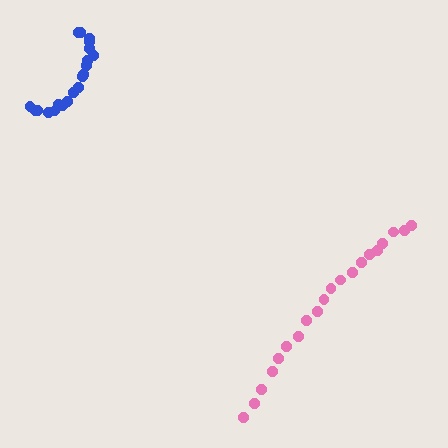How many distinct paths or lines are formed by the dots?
There are 2 distinct paths.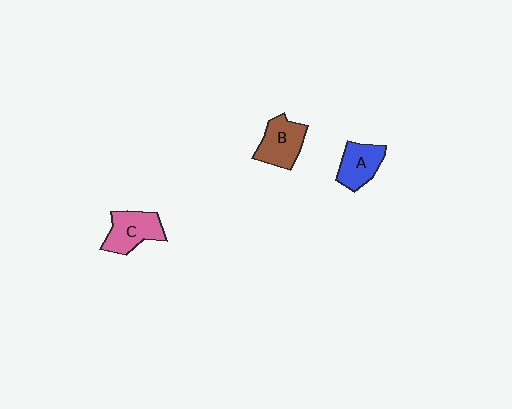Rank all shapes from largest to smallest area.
From largest to smallest: C (pink), B (brown), A (blue).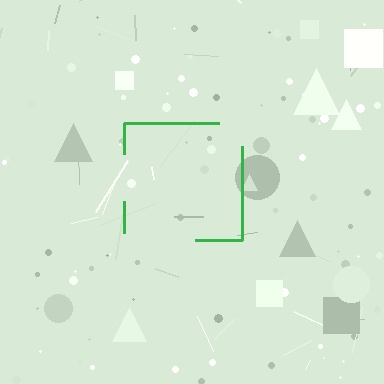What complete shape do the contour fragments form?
The contour fragments form a square.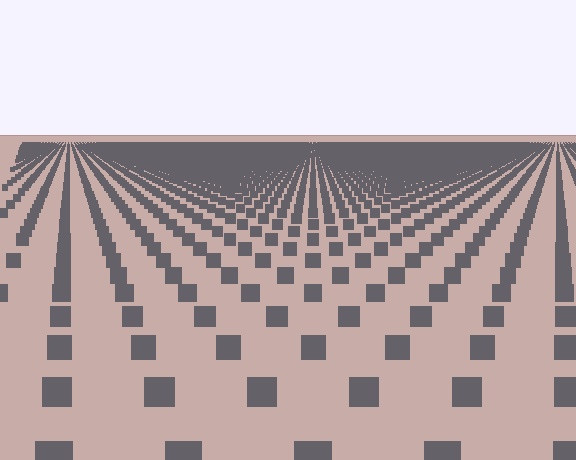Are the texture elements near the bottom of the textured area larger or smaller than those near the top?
Larger. Near the bottom, elements are closer to the viewer and appear at a bigger on-screen size.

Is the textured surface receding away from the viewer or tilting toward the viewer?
The surface is receding away from the viewer. Texture elements get smaller and denser toward the top.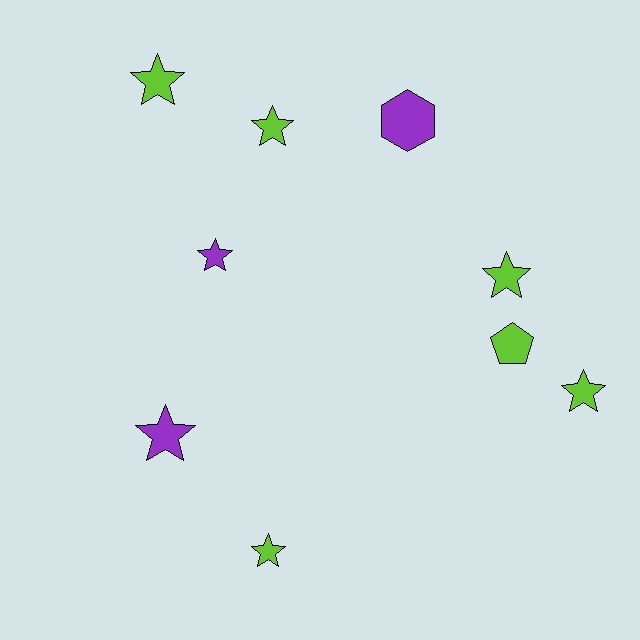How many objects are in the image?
There are 9 objects.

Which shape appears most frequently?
Star, with 7 objects.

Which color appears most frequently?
Lime, with 6 objects.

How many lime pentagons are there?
There is 1 lime pentagon.